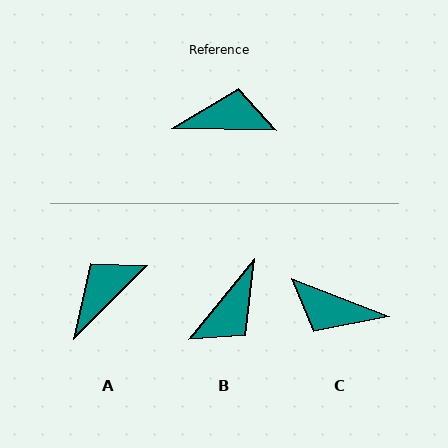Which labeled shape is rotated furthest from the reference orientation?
C, about 160 degrees away.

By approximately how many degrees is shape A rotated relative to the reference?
Approximately 46 degrees counter-clockwise.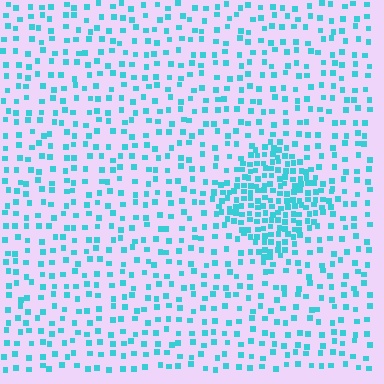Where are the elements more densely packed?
The elements are more densely packed inside the diamond boundary.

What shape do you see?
I see a diamond.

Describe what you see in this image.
The image contains small cyan elements arranged at two different densities. A diamond-shaped region is visible where the elements are more densely packed than the surrounding area.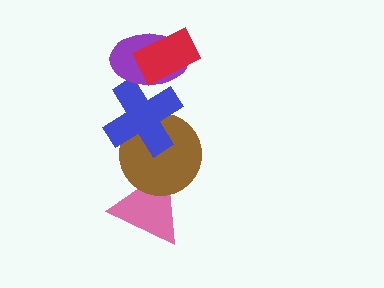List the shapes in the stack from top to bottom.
From top to bottom: the red rectangle, the purple ellipse, the blue cross, the brown circle, the pink triangle.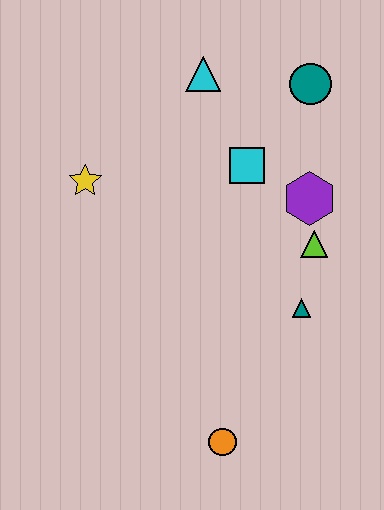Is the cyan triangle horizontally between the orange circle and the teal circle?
No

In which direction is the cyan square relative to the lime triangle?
The cyan square is above the lime triangle.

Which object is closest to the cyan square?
The purple hexagon is closest to the cyan square.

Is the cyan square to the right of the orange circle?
Yes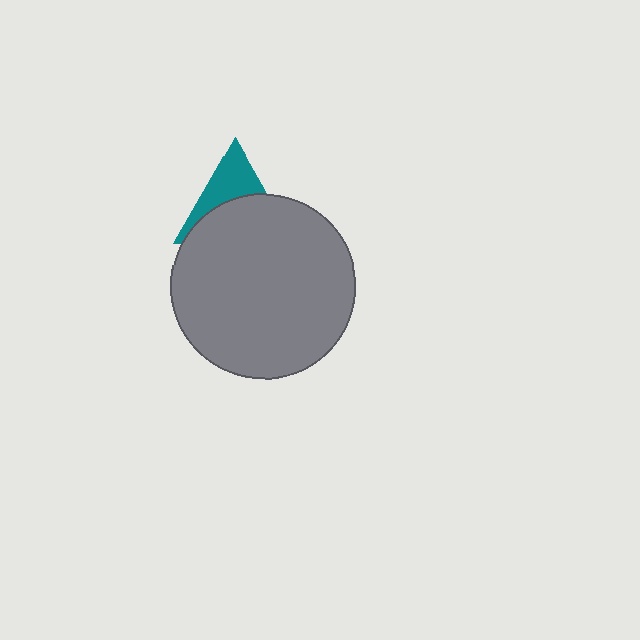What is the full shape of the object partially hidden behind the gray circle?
The partially hidden object is a teal triangle.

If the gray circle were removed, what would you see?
You would see the complete teal triangle.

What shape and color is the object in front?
The object in front is a gray circle.